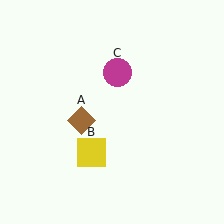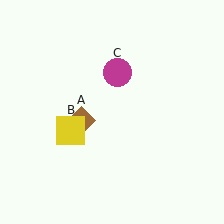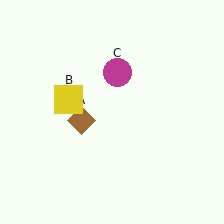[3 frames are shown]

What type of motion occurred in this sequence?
The yellow square (object B) rotated clockwise around the center of the scene.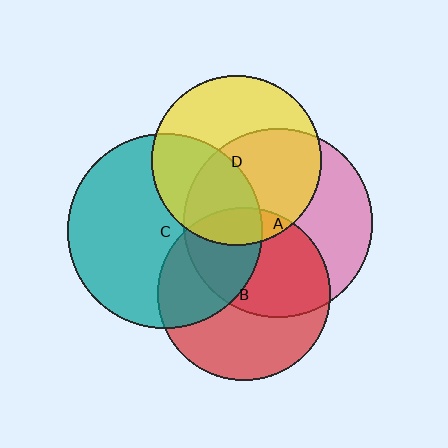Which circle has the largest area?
Circle C (teal).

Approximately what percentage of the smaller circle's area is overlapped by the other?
Approximately 50%.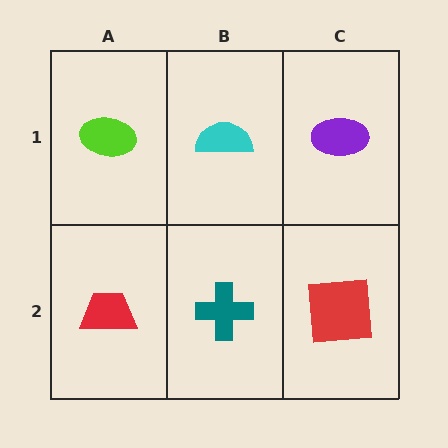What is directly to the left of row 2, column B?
A red trapezoid.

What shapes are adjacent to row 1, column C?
A red square (row 2, column C), a cyan semicircle (row 1, column B).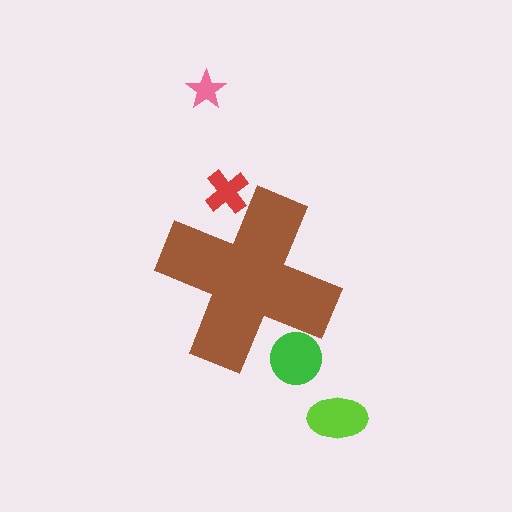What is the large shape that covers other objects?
A brown cross.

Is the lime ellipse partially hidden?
No, the lime ellipse is fully visible.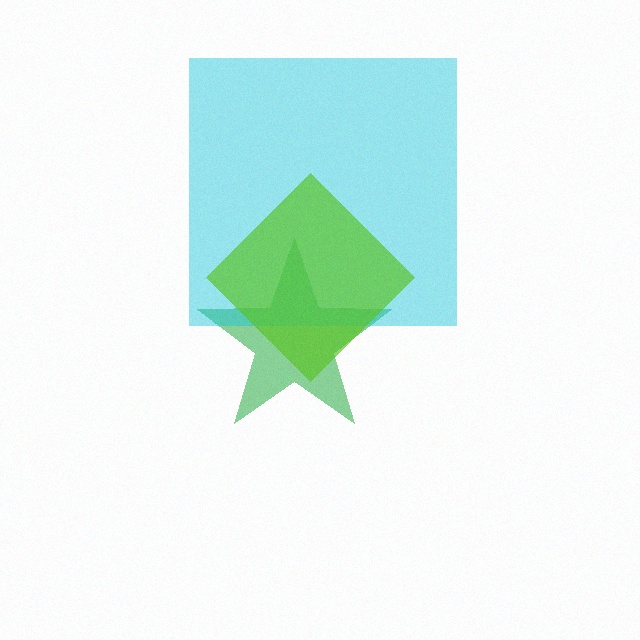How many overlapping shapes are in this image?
There are 3 overlapping shapes in the image.